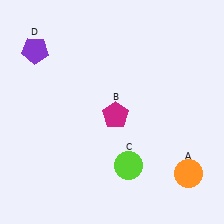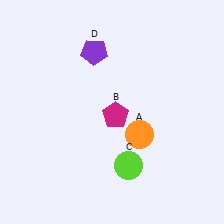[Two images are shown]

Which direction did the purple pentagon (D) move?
The purple pentagon (D) moved right.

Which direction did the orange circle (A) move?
The orange circle (A) moved left.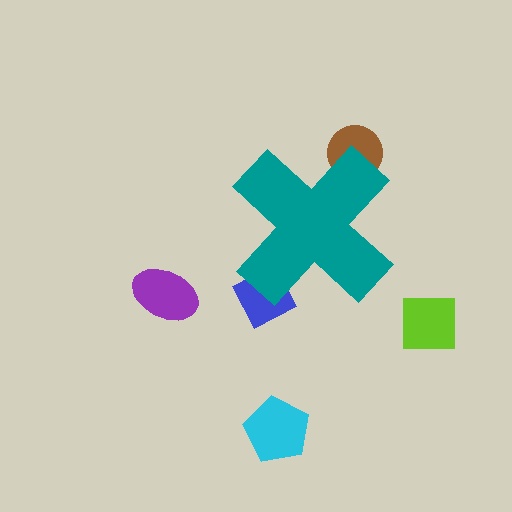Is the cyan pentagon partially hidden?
No, the cyan pentagon is fully visible.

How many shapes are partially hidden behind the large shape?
3 shapes are partially hidden.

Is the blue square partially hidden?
Yes, the blue square is partially hidden behind the teal cross.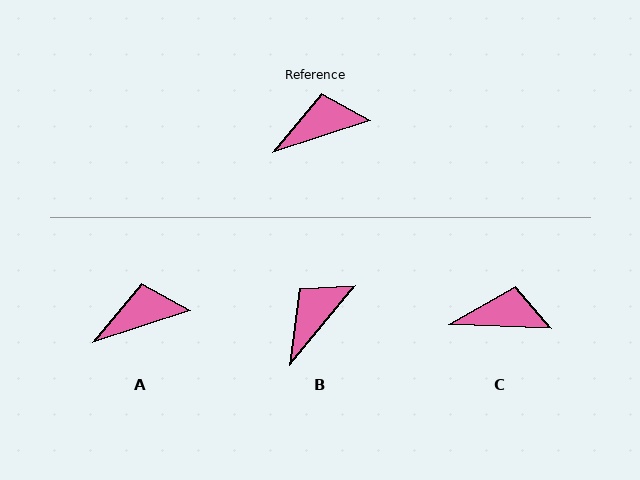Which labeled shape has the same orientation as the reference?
A.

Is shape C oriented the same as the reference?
No, it is off by about 21 degrees.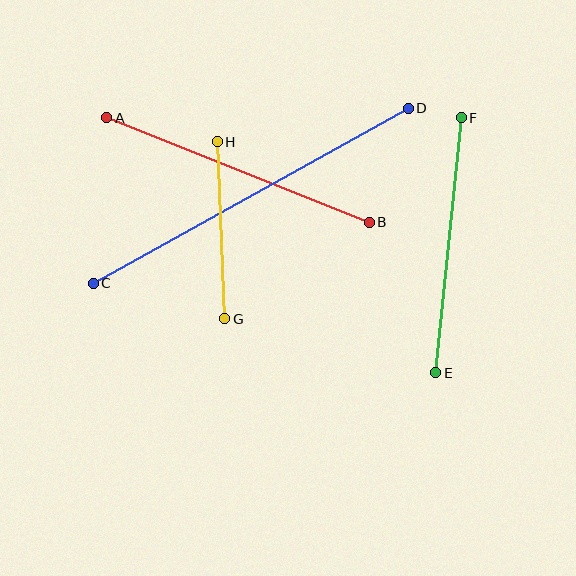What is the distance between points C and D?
The distance is approximately 360 pixels.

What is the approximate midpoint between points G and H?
The midpoint is at approximately (221, 230) pixels.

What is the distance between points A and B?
The distance is approximately 282 pixels.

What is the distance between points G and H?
The distance is approximately 177 pixels.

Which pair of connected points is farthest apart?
Points C and D are farthest apart.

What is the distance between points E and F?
The distance is approximately 256 pixels.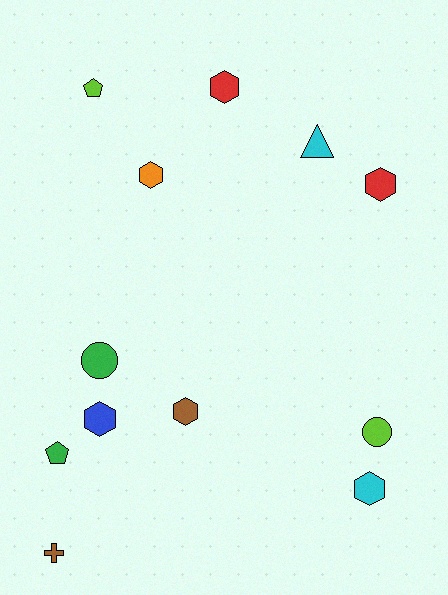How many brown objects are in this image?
There are 2 brown objects.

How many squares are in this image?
There are no squares.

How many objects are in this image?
There are 12 objects.